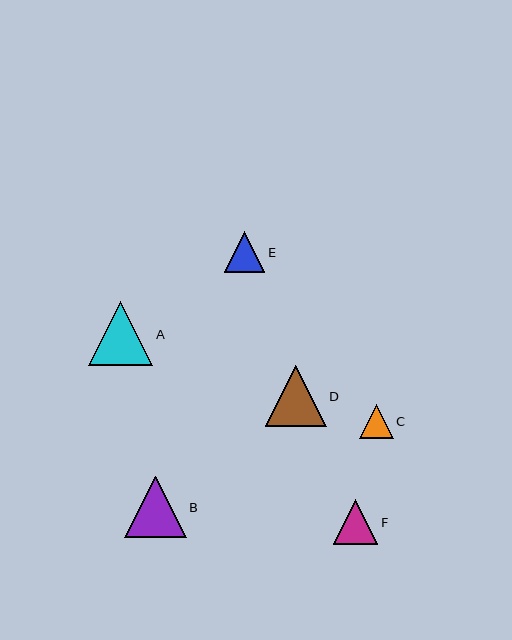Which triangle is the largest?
Triangle A is the largest with a size of approximately 64 pixels.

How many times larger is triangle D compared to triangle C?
Triangle D is approximately 1.8 times the size of triangle C.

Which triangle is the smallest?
Triangle C is the smallest with a size of approximately 34 pixels.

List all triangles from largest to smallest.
From largest to smallest: A, B, D, F, E, C.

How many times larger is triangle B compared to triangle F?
Triangle B is approximately 1.4 times the size of triangle F.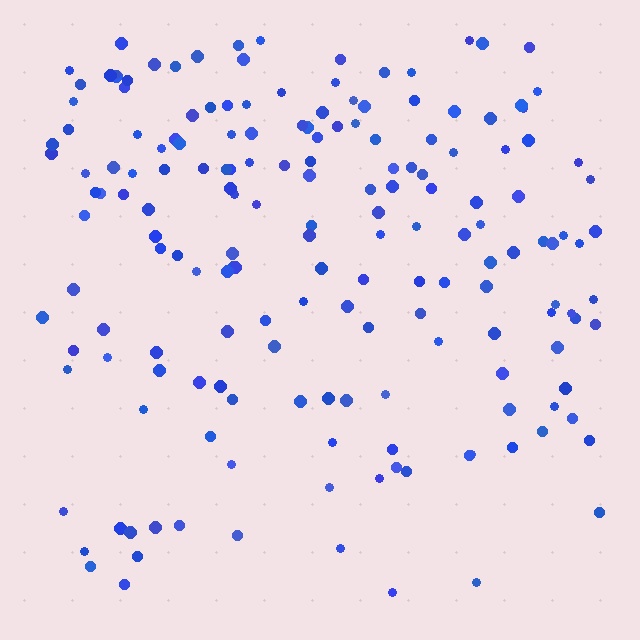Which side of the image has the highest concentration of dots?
The top.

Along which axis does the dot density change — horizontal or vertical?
Vertical.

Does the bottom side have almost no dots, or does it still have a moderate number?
Still a moderate number, just noticeably fewer than the top.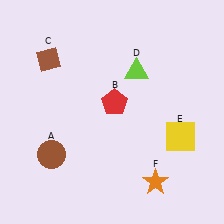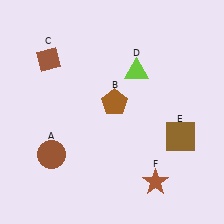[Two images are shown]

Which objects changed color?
B changed from red to brown. E changed from yellow to brown. F changed from orange to brown.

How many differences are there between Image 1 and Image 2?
There are 3 differences between the two images.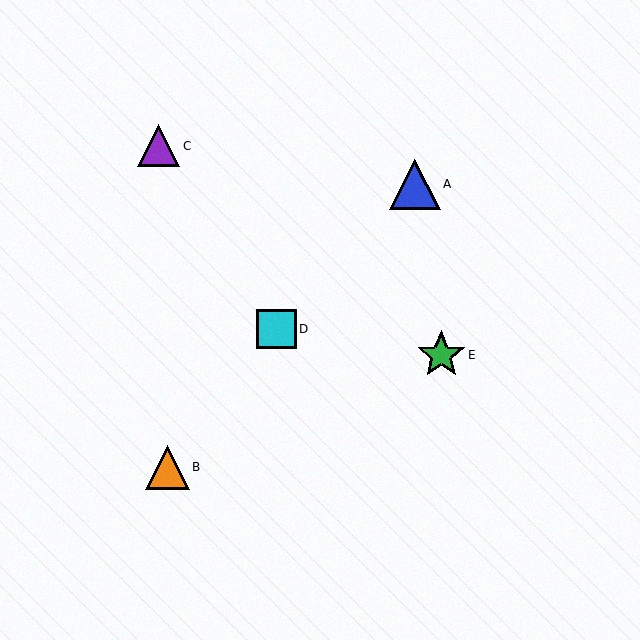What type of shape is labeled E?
Shape E is a green star.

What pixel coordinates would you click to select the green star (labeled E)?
Click at (441, 355) to select the green star E.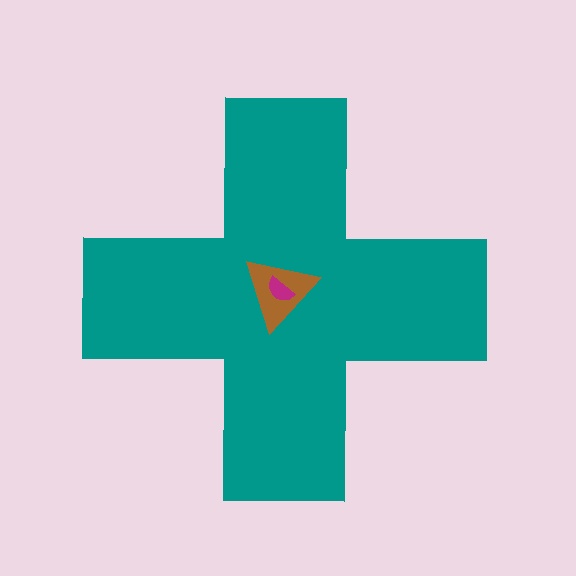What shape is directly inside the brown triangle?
The magenta semicircle.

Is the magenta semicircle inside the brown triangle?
Yes.